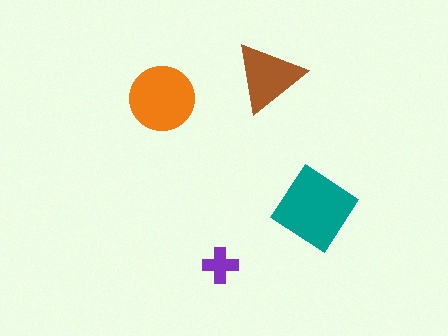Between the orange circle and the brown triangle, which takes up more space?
The orange circle.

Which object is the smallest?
The purple cross.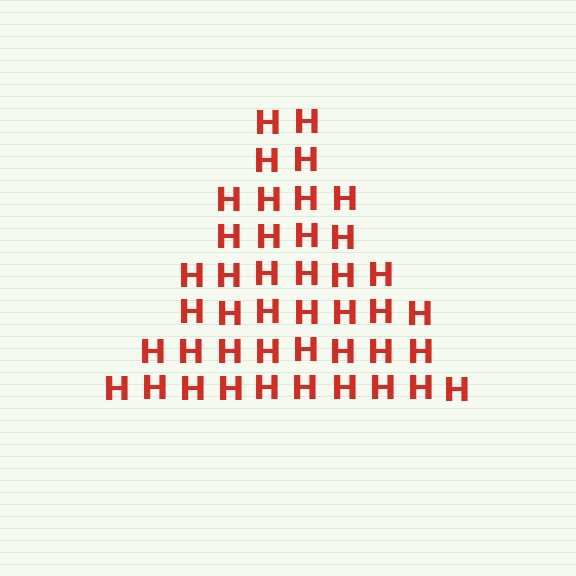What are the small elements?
The small elements are letter H's.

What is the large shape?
The large shape is a triangle.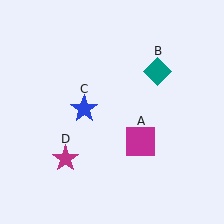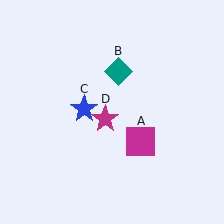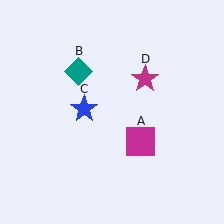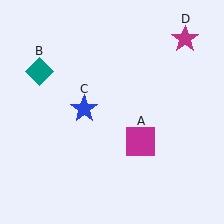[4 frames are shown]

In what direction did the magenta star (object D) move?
The magenta star (object D) moved up and to the right.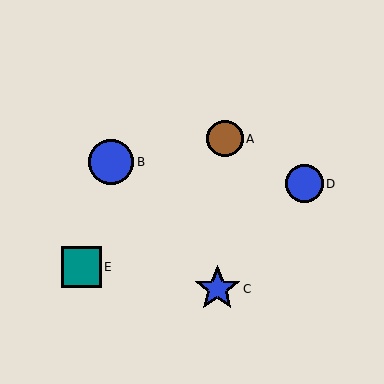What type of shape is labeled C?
Shape C is a blue star.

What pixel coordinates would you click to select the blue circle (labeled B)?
Click at (111, 162) to select the blue circle B.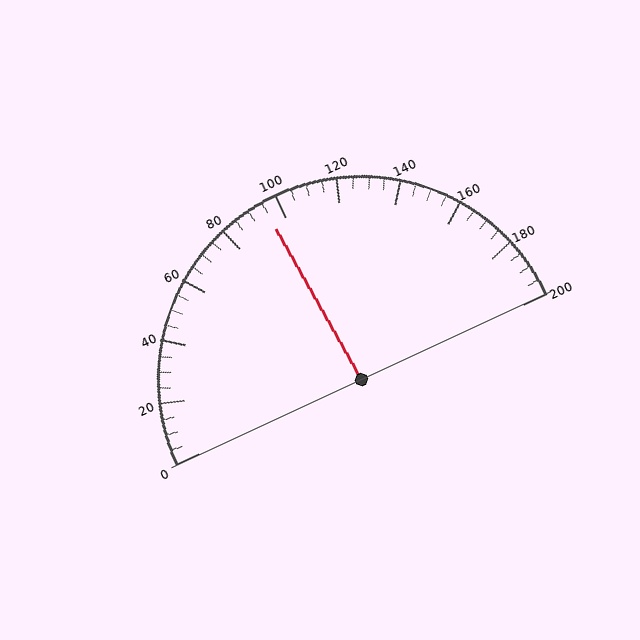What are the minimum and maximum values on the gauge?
The gauge ranges from 0 to 200.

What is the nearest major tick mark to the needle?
The nearest major tick mark is 100.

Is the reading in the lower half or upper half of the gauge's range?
The reading is in the lower half of the range (0 to 200).